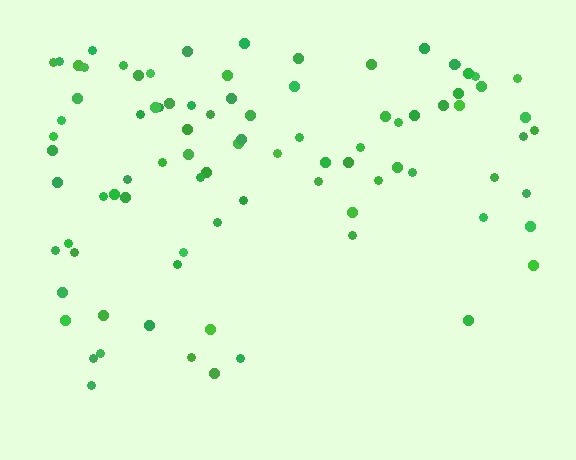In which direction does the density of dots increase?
From bottom to top, with the top side densest.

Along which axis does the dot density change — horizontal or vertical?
Vertical.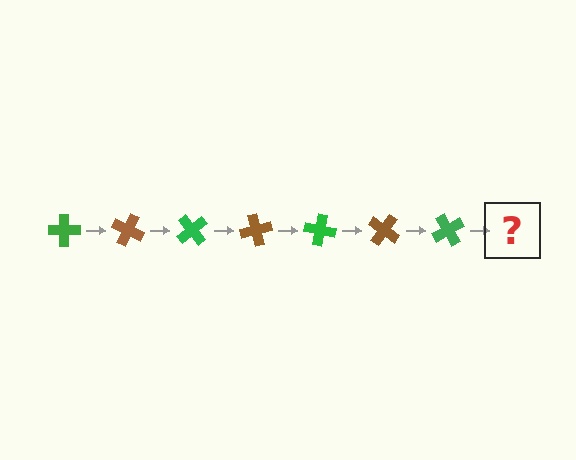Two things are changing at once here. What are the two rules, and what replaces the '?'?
The two rules are that it rotates 25 degrees each step and the color cycles through green and brown. The '?' should be a brown cross, rotated 175 degrees from the start.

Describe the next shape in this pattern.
It should be a brown cross, rotated 175 degrees from the start.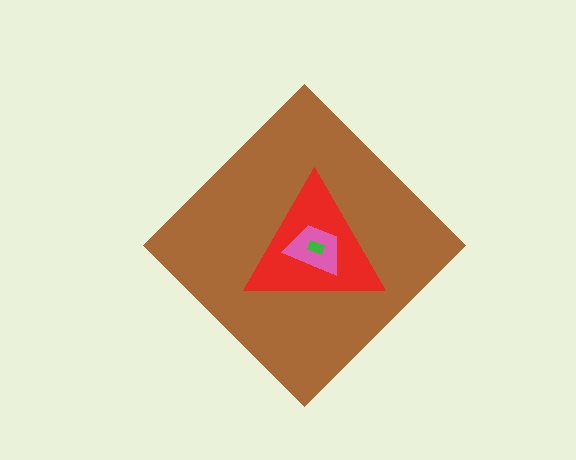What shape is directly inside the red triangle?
The pink trapezoid.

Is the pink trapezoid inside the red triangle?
Yes.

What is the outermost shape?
The brown diamond.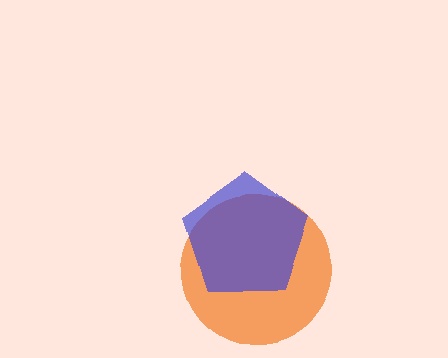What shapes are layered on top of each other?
The layered shapes are: an orange circle, a blue pentagon.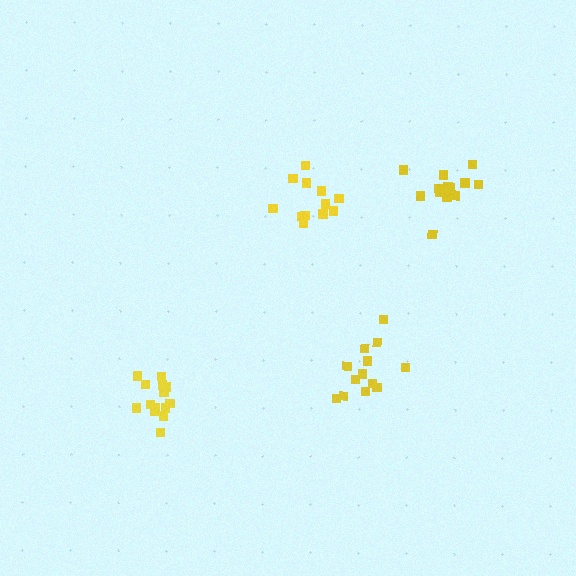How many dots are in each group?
Group 1: 13 dots, Group 2: 14 dots, Group 3: 13 dots, Group 4: 12 dots (52 total).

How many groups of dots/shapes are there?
There are 4 groups.